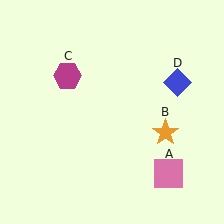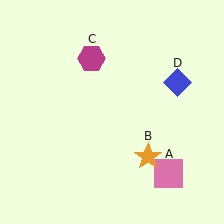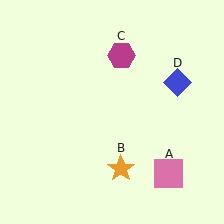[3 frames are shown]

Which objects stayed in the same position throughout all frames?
Pink square (object A) and blue diamond (object D) remained stationary.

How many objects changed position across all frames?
2 objects changed position: orange star (object B), magenta hexagon (object C).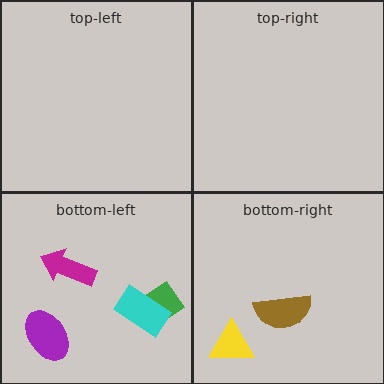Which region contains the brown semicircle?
The bottom-right region.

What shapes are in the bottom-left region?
The green diamond, the purple ellipse, the cyan rectangle, the magenta arrow.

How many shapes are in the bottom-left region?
4.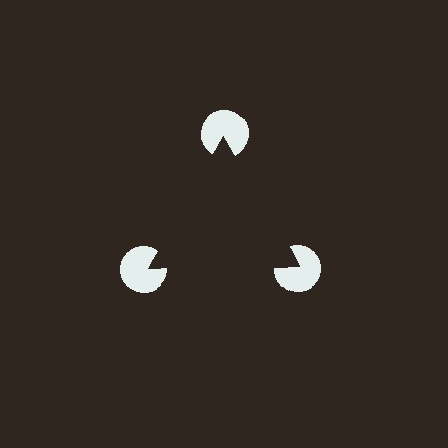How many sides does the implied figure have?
3 sides.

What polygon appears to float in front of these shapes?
An illusory triangle — its edges are inferred from the aligned wedge cuts in the pac-man discs, not physically drawn.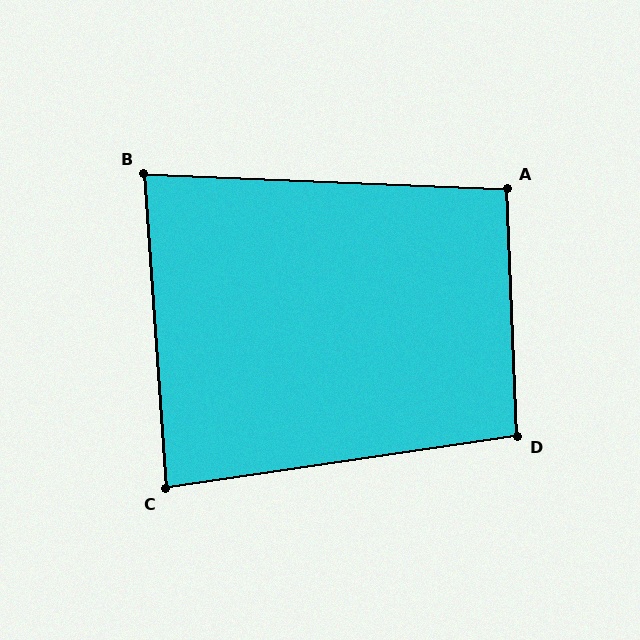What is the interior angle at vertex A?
Approximately 94 degrees (approximately right).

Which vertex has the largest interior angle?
D, at approximately 96 degrees.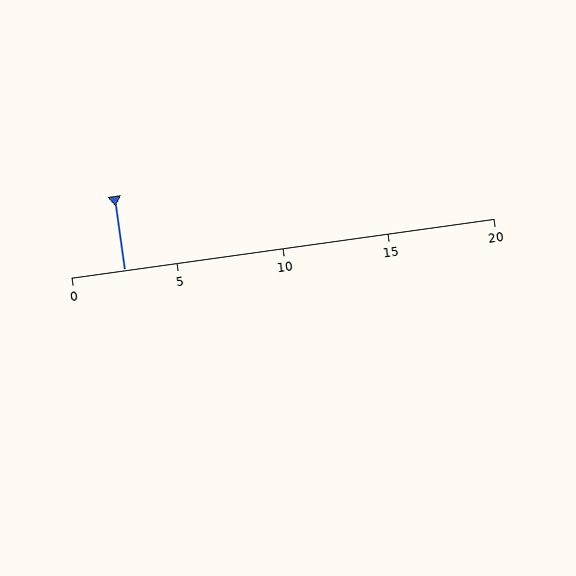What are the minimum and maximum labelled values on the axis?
The axis runs from 0 to 20.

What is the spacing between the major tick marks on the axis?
The major ticks are spaced 5 apart.